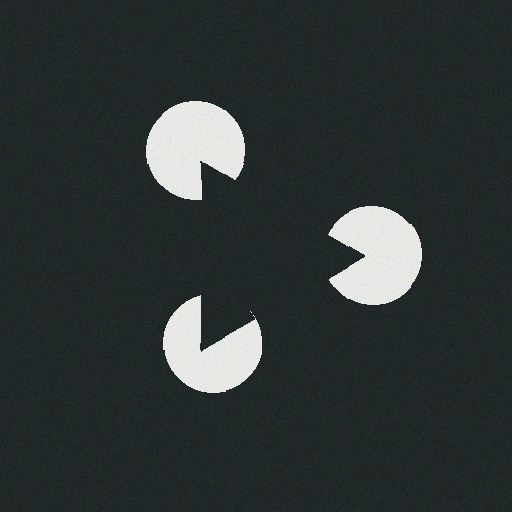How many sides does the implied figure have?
3 sides.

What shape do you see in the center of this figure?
An illusory triangle — its edges are inferred from the aligned wedge cuts in the pac-man discs, not physically drawn.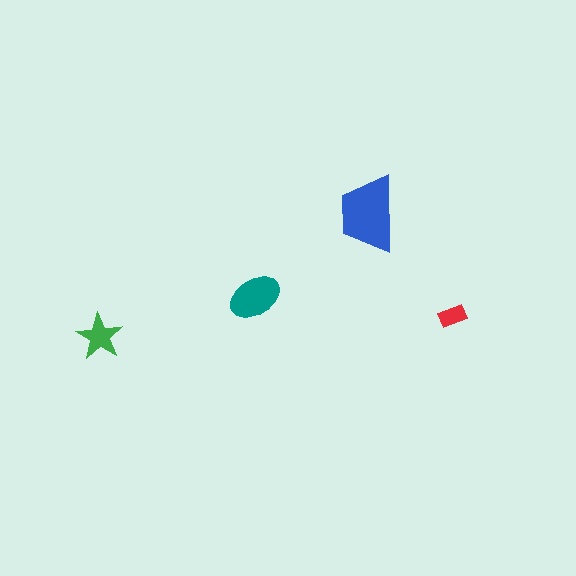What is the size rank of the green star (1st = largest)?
3rd.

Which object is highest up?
The blue trapezoid is topmost.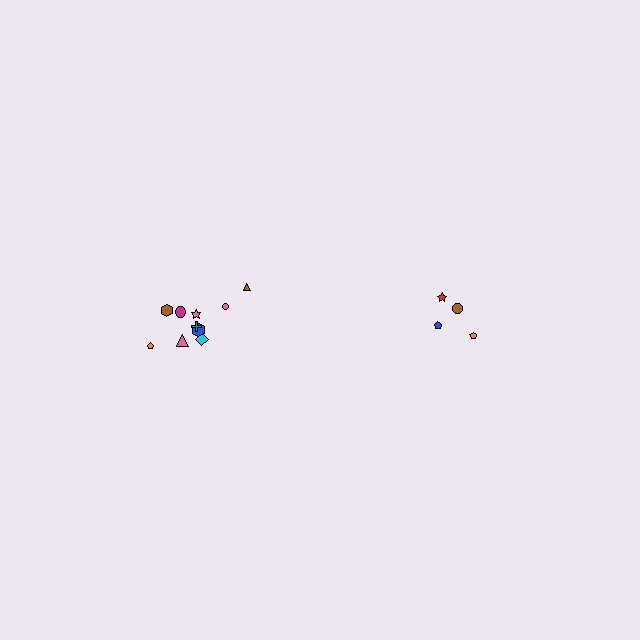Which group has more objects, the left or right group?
The left group.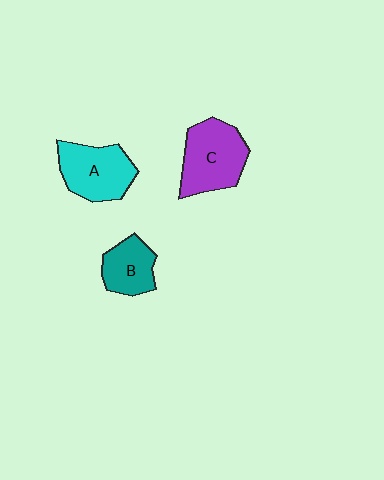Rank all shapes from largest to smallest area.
From largest to smallest: C (purple), A (cyan), B (teal).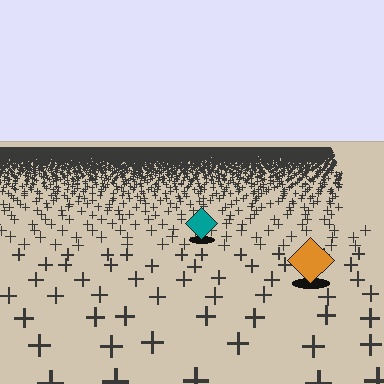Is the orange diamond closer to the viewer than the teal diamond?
Yes. The orange diamond is closer — you can tell from the texture gradient: the ground texture is coarser near it.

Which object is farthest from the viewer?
The teal diamond is farthest from the viewer. It appears smaller and the ground texture around it is denser.